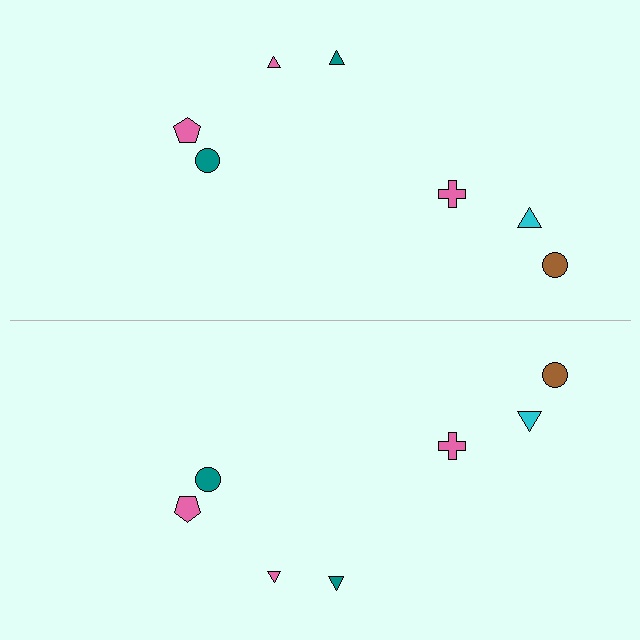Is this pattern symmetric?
Yes, this pattern has bilateral (reflection) symmetry.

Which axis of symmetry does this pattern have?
The pattern has a horizontal axis of symmetry running through the center of the image.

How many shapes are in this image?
There are 14 shapes in this image.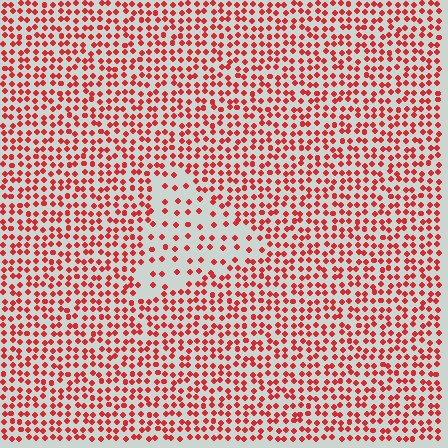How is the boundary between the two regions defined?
The boundary is defined by a change in element density (approximately 2.3x ratio). All elements are the same color, size, and shape.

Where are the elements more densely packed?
The elements are more densely packed outside the triangle boundary.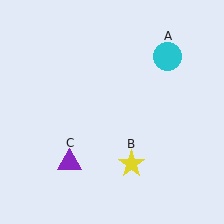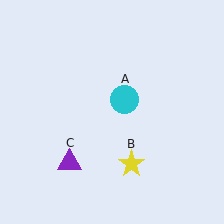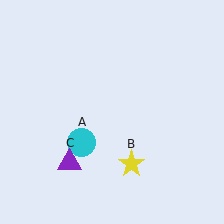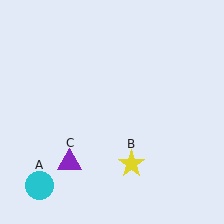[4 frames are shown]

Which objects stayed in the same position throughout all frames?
Yellow star (object B) and purple triangle (object C) remained stationary.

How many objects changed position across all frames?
1 object changed position: cyan circle (object A).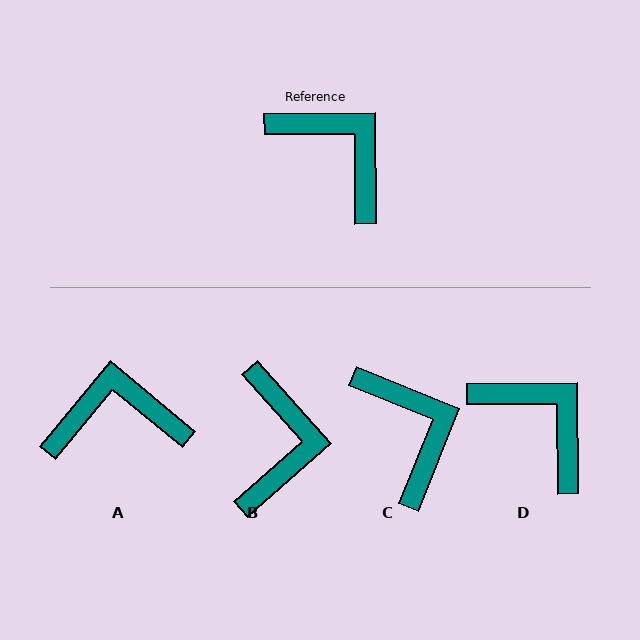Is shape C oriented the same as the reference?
No, it is off by about 22 degrees.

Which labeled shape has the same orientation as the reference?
D.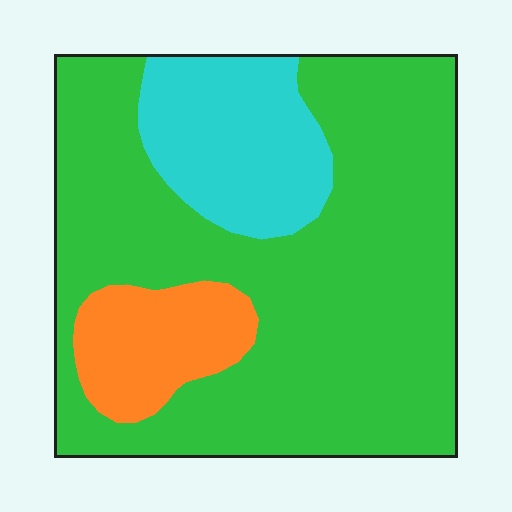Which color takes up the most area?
Green, at roughly 70%.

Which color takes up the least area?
Orange, at roughly 10%.